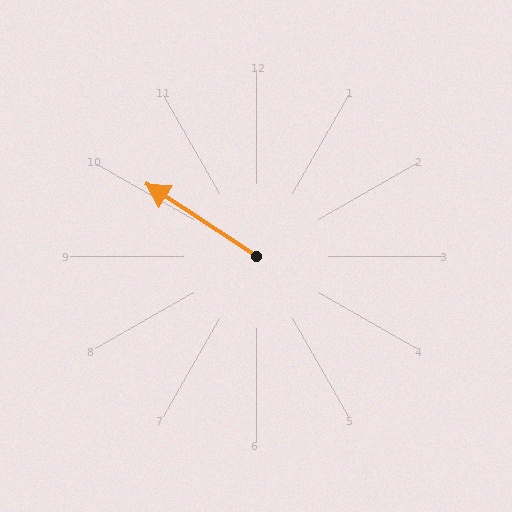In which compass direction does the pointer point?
Northwest.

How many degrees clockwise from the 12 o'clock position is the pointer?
Approximately 303 degrees.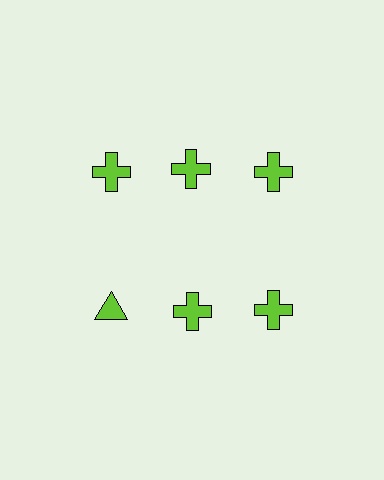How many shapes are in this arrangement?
There are 6 shapes arranged in a grid pattern.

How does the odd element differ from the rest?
It has a different shape: triangle instead of cross.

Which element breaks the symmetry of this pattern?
The lime triangle in the second row, leftmost column breaks the symmetry. All other shapes are lime crosses.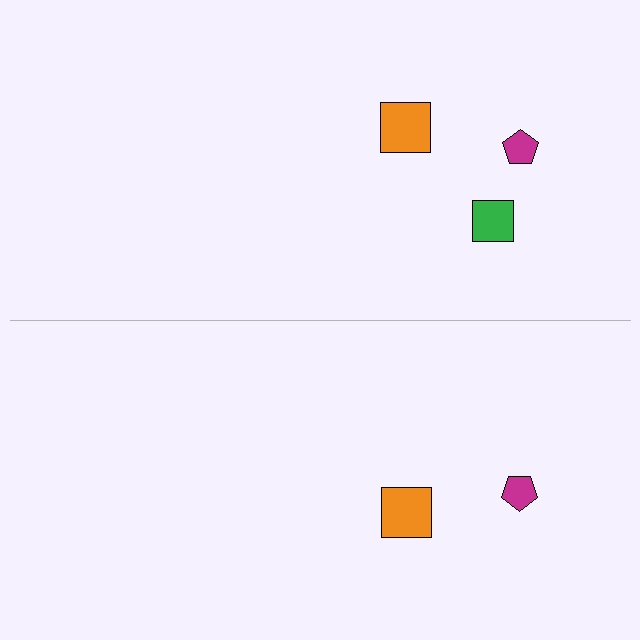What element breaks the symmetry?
A green square is missing from the bottom side.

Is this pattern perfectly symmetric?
No, the pattern is not perfectly symmetric. A green square is missing from the bottom side.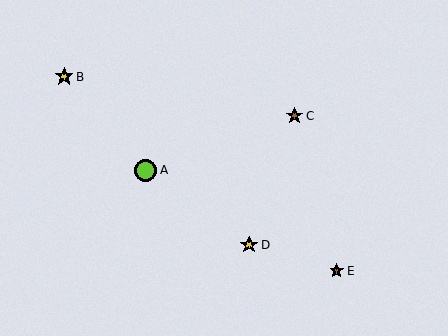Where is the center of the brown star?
The center of the brown star is at (337, 271).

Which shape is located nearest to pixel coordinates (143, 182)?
The lime circle (labeled A) at (145, 170) is nearest to that location.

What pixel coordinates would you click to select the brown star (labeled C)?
Click at (295, 116) to select the brown star C.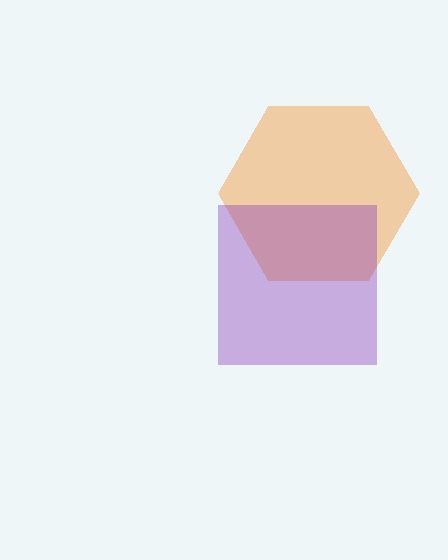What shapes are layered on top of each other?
The layered shapes are: an orange hexagon, a purple square.